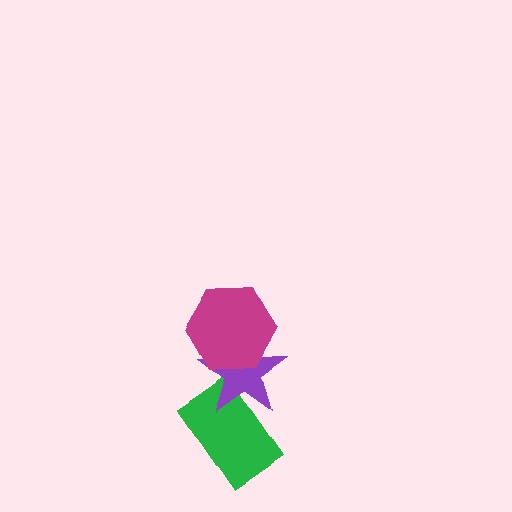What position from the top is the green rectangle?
The green rectangle is 3rd from the top.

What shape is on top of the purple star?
The magenta hexagon is on top of the purple star.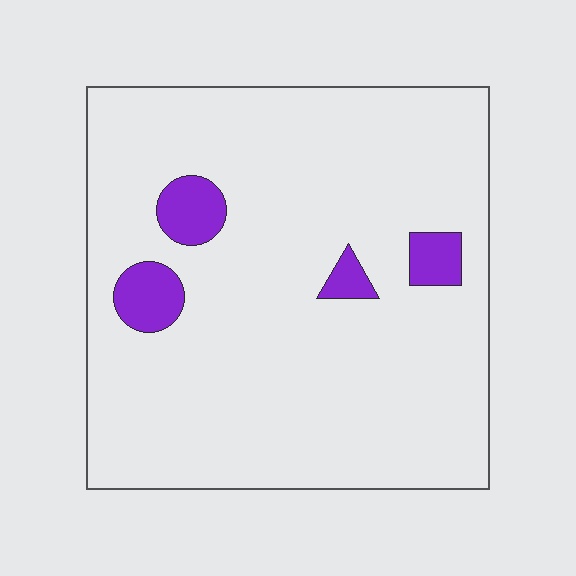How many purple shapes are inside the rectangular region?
4.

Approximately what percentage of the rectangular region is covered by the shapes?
Approximately 10%.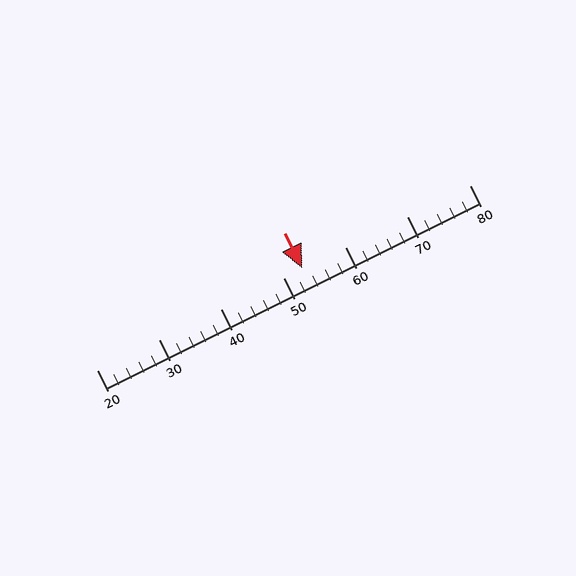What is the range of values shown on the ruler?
The ruler shows values from 20 to 80.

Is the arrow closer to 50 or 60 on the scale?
The arrow is closer to 50.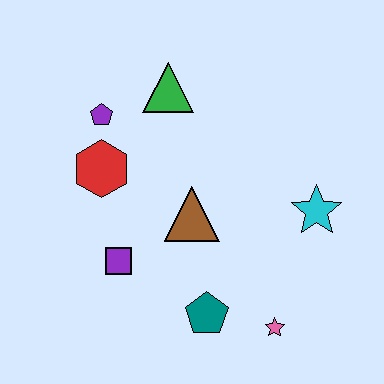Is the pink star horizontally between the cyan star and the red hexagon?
Yes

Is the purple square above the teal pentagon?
Yes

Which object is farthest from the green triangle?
The pink star is farthest from the green triangle.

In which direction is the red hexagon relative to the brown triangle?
The red hexagon is to the left of the brown triangle.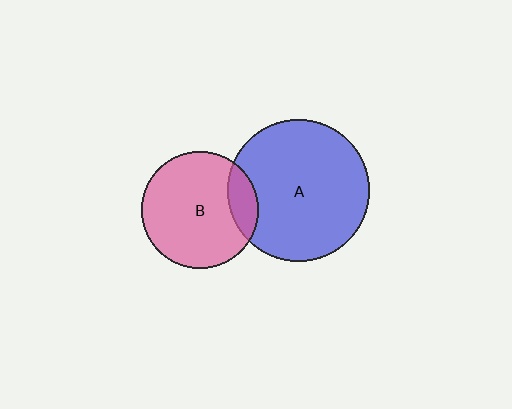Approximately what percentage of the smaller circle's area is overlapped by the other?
Approximately 15%.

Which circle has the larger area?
Circle A (blue).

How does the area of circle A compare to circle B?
Approximately 1.5 times.